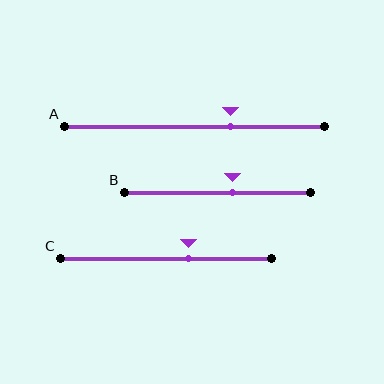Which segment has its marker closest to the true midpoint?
Segment B has its marker closest to the true midpoint.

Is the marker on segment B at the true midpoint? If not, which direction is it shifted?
No, the marker on segment B is shifted to the right by about 8% of the segment length.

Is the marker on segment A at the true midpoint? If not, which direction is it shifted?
No, the marker on segment A is shifted to the right by about 14% of the segment length.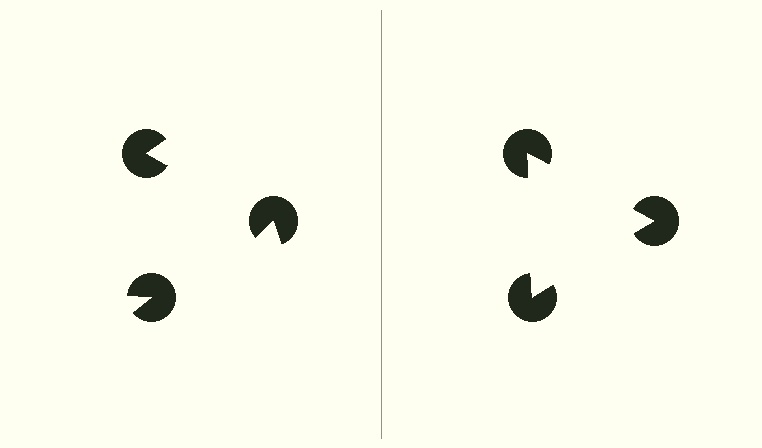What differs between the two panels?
The pac-man discs are positioned identically on both sides; only the wedge orientations differ. On the right they align to a triangle; on the left they are misaligned.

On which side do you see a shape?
An illusory triangle appears on the right side. On the left side the wedge cuts are rotated, so no coherent shape forms.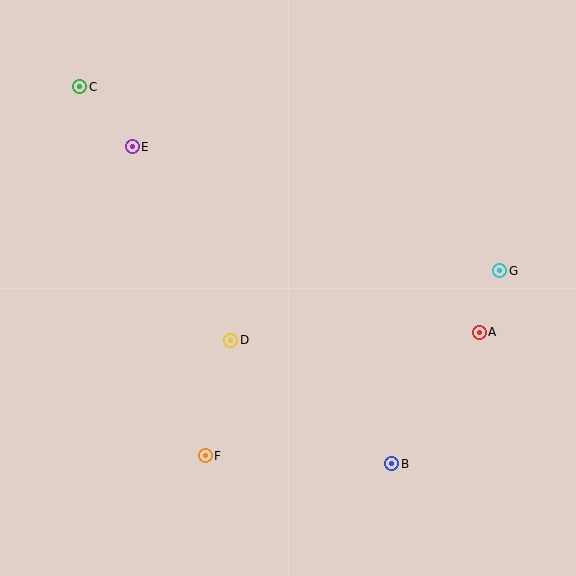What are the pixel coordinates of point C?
Point C is at (80, 87).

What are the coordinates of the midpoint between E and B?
The midpoint between E and B is at (262, 305).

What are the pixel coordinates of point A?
Point A is at (479, 332).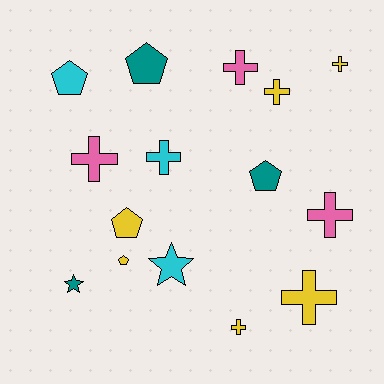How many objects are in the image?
There are 15 objects.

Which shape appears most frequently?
Cross, with 8 objects.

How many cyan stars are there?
There is 1 cyan star.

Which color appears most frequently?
Yellow, with 6 objects.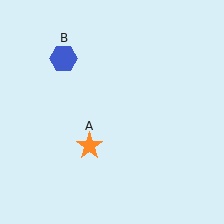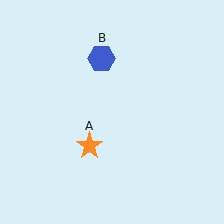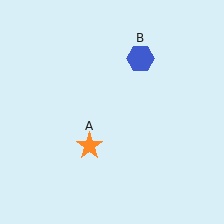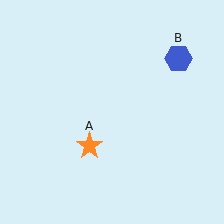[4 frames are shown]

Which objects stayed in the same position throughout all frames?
Orange star (object A) remained stationary.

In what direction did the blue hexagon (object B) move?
The blue hexagon (object B) moved right.